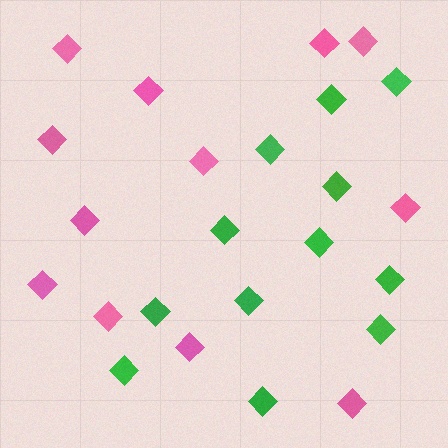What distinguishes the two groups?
There are 2 groups: one group of pink diamonds (12) and one group of green diamonds (12).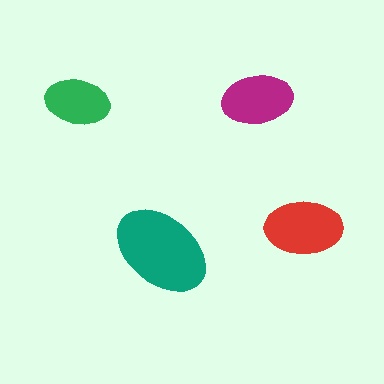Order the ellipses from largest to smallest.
the teal one, the red one, the magenta one, the green one.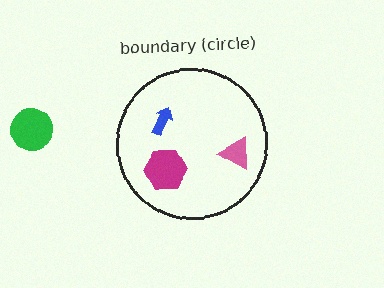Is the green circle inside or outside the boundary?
Outside.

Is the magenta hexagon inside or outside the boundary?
Inside.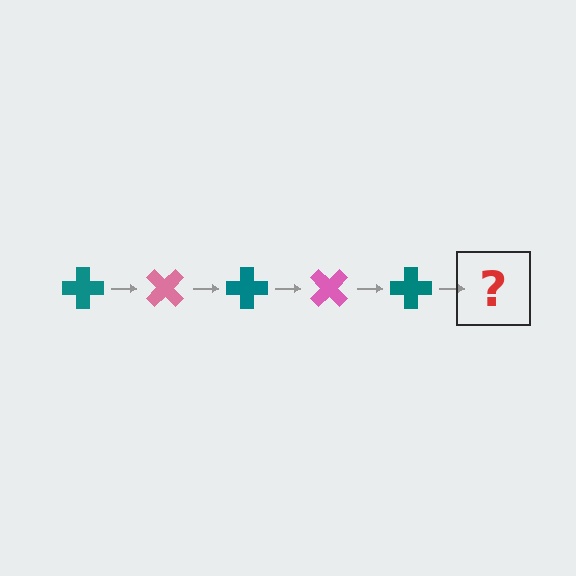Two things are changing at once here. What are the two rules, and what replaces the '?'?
The two rules are that it rotates 45 degrees each step and the color cycles through teal and pink. The '?' should be a pink cross, rotated 225 degrees from the start.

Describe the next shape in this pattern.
It should be a pink cross, rotated 225 degrees from the start.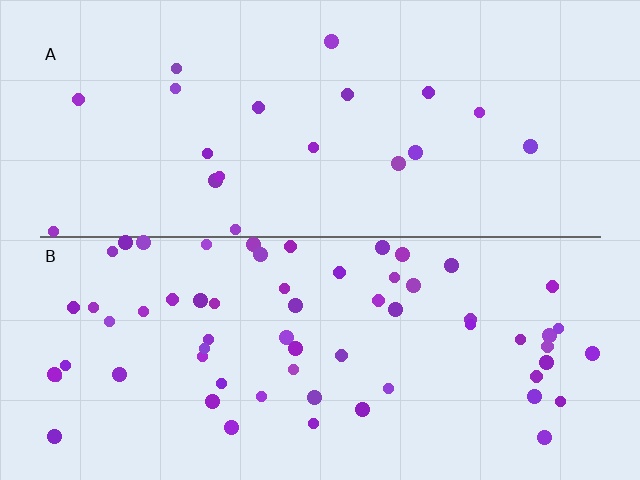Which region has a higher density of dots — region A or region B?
B (the bottom).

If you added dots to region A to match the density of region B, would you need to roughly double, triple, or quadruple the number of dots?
Approximately triple.